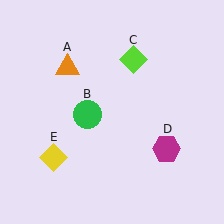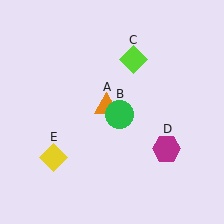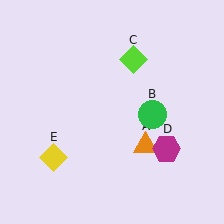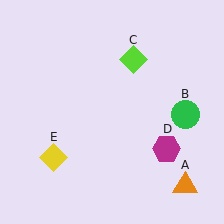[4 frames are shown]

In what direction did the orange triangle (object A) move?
The orange triangle (object A) moved down and to the right.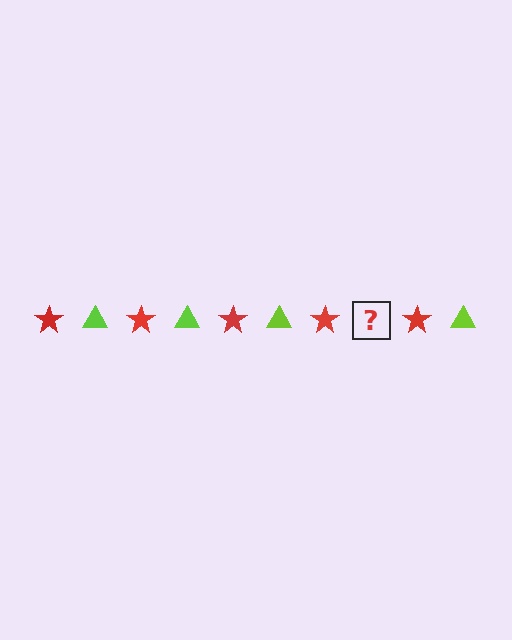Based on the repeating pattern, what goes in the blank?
The blank should be a lime triangle.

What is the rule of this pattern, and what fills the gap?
The rule is that the pattern alternates between red star and lime triangle. The gap should be filled with a lime triangle.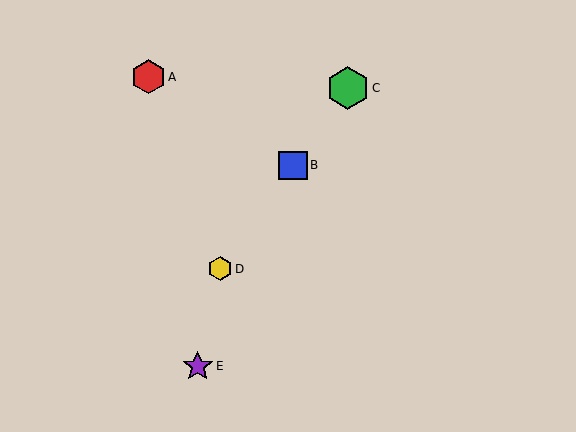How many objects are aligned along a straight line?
3 objects (B, C, D) are aligned along a straight line.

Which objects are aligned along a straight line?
Objects B, C, D are aligned along a straight line.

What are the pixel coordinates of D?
Object D is at (220, 269).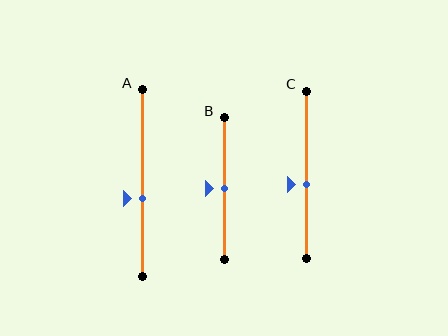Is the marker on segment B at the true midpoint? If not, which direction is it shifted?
Yes, the marker on segment B is at the true midpoint.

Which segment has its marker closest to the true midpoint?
Segment B has its marker closest to the true midpoint.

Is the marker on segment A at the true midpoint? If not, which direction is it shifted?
No, the marker on segment A is shifted downward by about 8% of the segment length.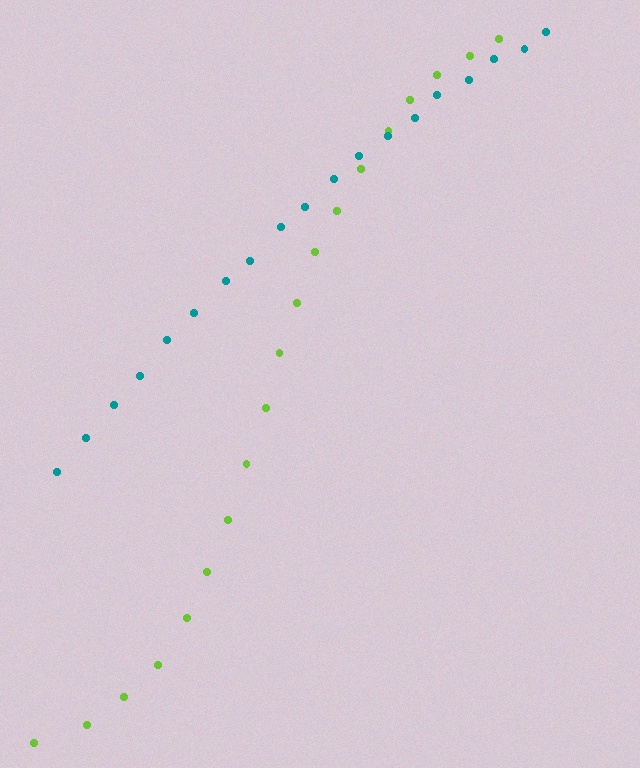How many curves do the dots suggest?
There are 2 distinct paths.